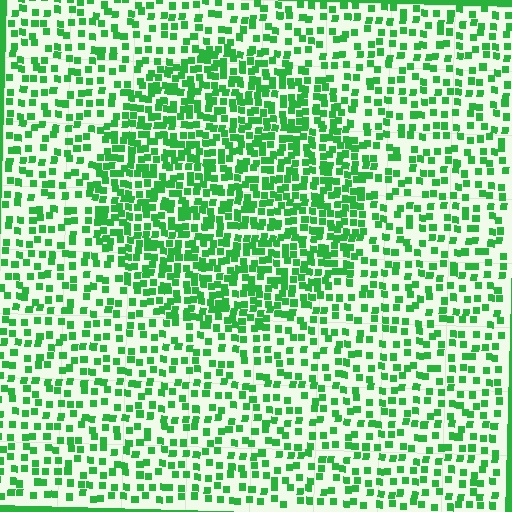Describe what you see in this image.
The image contains small green elements arranged at two different densities. A circle-shaped region is visible where the elements are more densely packed than the surrounding area.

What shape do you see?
I see a circle.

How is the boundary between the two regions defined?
The boundary is defined by a change in element density (approximately 1.9x ratio). All elements are the same color, size, and shape.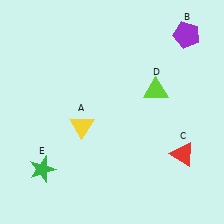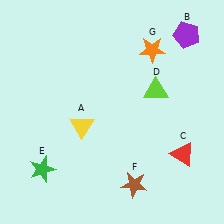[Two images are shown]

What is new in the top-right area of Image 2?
An orange star (G) was added in the top-right area of Image 2.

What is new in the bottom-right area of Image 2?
A brown star (F) was added in the bottom-right area of Image 2.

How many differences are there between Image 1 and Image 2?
There are 2 differences between the two images.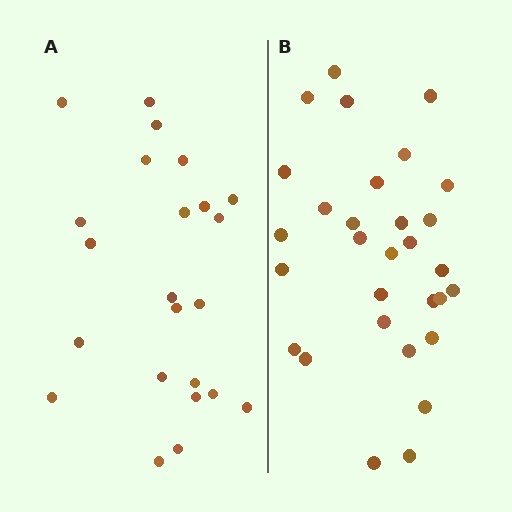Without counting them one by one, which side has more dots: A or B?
Region B (the right region) has more dots.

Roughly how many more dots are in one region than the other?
Region B has roughly 8 or so more dots than region A.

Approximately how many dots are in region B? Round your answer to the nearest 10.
About 30 dots.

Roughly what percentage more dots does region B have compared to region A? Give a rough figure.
About 30% more.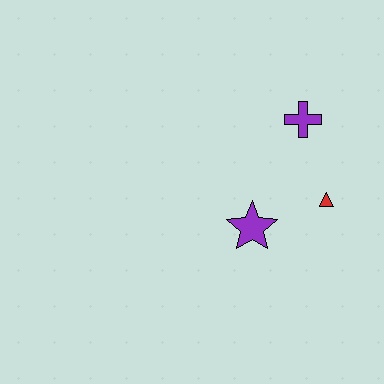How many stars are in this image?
There is 1 star.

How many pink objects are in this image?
There are no pink objects.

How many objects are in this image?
There are 3 objects.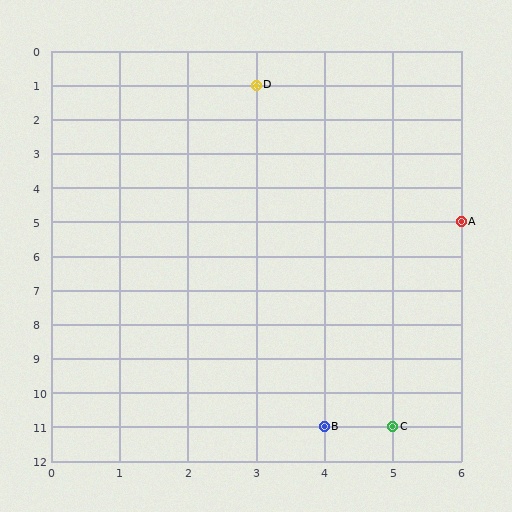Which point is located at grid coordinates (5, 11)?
Point C is at (5, 11).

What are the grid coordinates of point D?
Point D is at grid coordinates (3, 1).